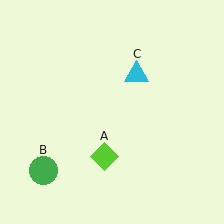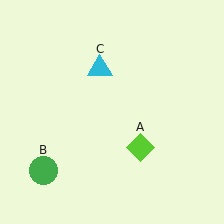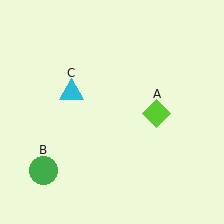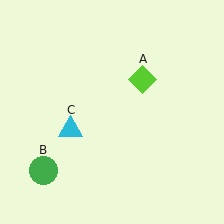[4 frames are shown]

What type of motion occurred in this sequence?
The lime diamond (object A), cyan triangle (object C) rotated counterclockwise around the center of the scene.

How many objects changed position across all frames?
2 objects changed position: lime diamond (object A), cyan triangle (object C).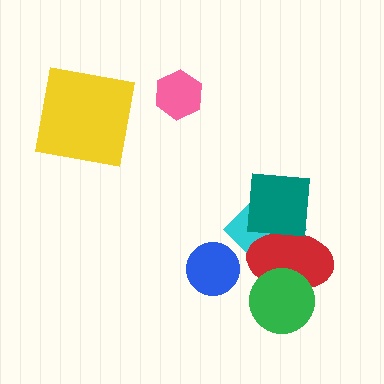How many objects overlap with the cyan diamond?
2 objects overlap with the cyan diamond.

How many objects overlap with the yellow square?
0 objects overlap with the yellow square.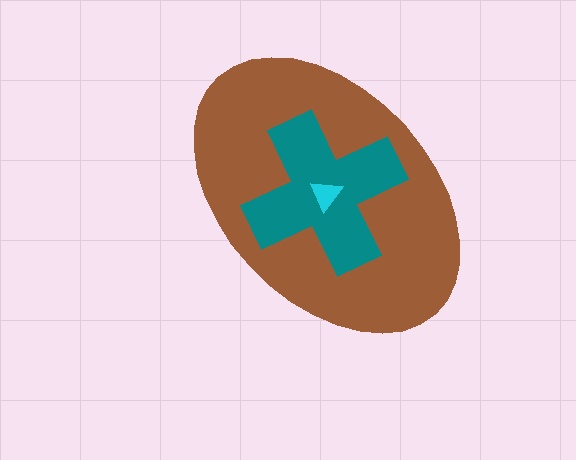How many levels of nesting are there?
3.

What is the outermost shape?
The brown ellipse.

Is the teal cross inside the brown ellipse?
Yes.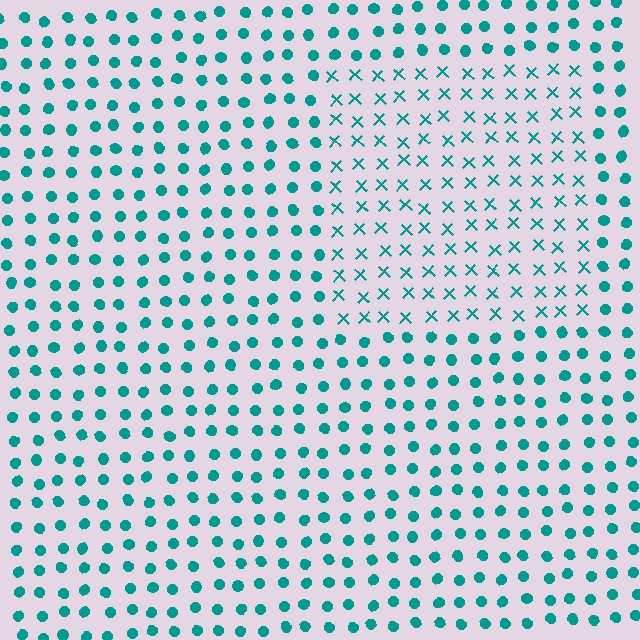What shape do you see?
I see a rectangle.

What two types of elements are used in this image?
The image uses X marks inside the rectangle region and circles outside it.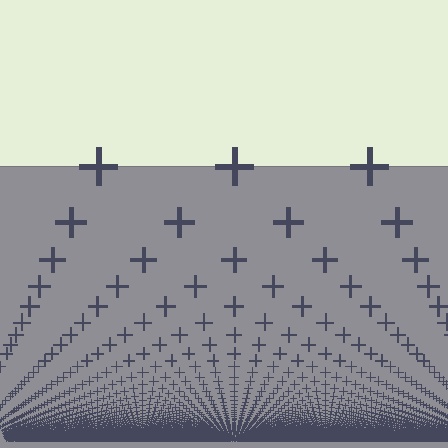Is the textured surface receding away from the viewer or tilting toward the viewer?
The surface appears to tilt toward the viewer. Texture elements get larger and sparser toward the top.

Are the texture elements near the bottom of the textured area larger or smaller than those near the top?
Smaller. The gradient is inverted — elements near the bottom are smaller and denser.